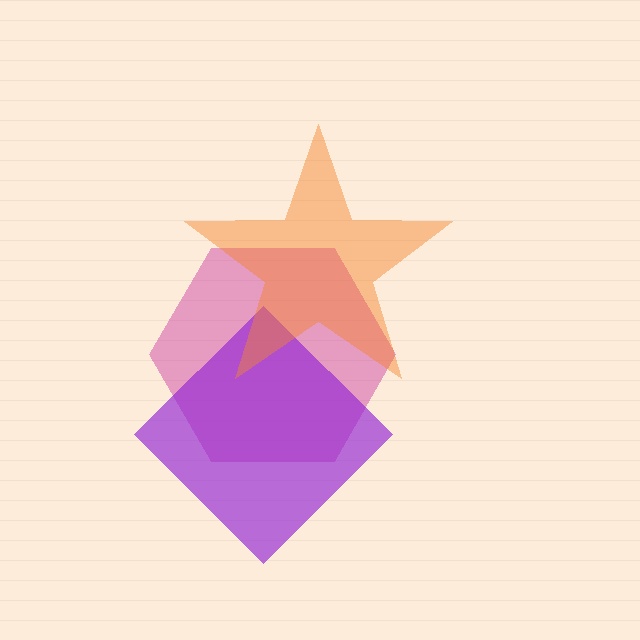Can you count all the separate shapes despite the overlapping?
Yes, there are 3 separate shapes.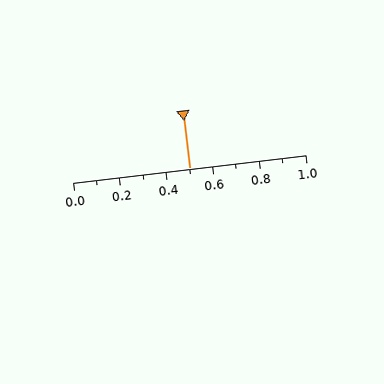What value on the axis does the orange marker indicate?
The marker indicates approximately 0.5.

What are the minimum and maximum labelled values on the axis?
The axis runs from 0.0 to 1.0.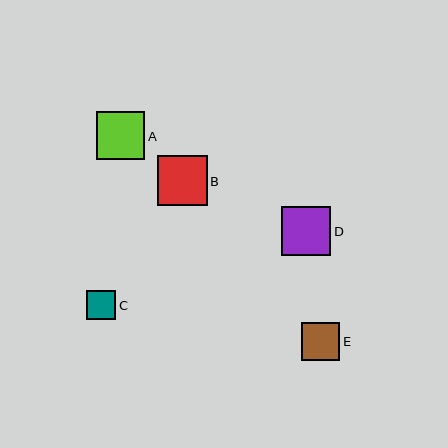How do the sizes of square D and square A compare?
Square D and square A are approximately the same size.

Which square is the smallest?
Square C is the smallest with a size of approximately 29 pixels.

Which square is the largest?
Square B is the largest with a size of approximately 50 pixels.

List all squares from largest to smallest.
From largest to smallest: B, D, A, E, C.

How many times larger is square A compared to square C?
Square A is approximately 1.7 times the size of square C.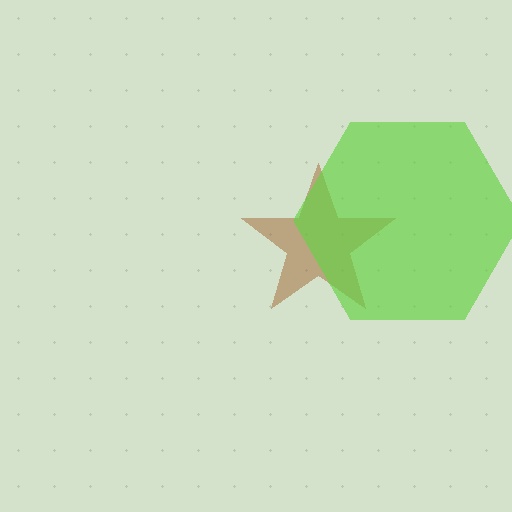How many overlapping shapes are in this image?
There are 2 overlapping shapes in the image.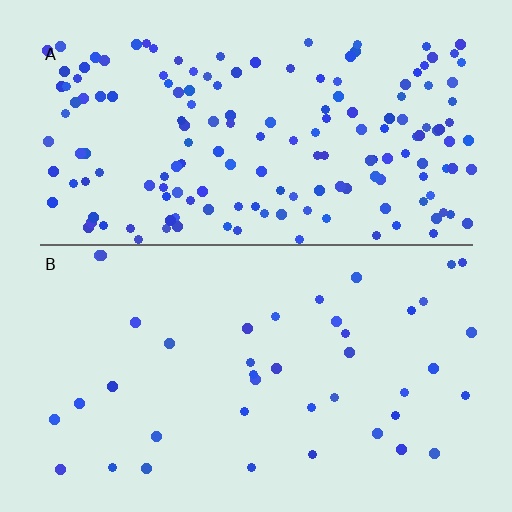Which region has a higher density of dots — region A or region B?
A (the top).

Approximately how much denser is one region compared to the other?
Approximately 4.0× — region A over region B.